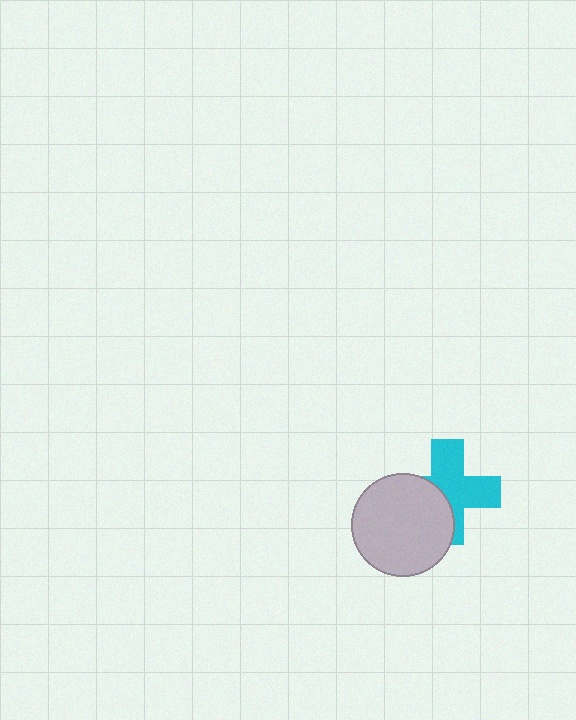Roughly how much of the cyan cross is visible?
About half of it is visible (roughly 60%).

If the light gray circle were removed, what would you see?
You would see the complete cyan cross.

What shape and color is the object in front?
The object in front is a light gray circle.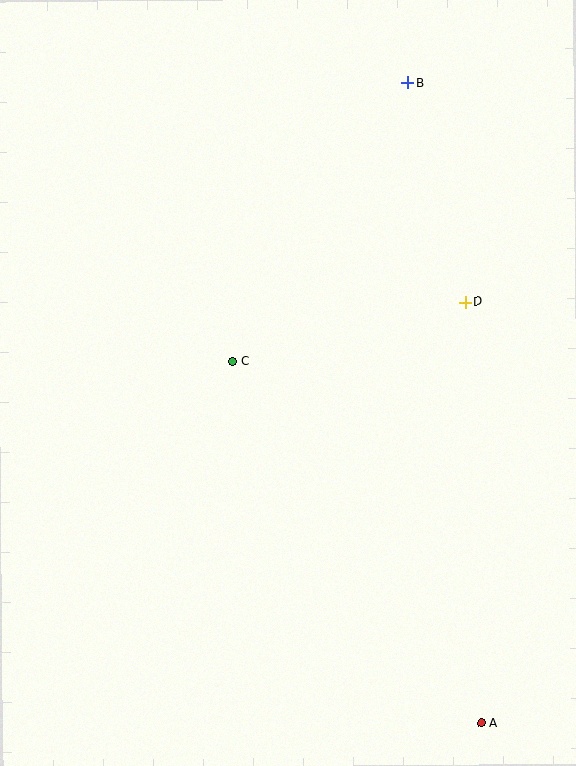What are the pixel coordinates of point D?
Point D is at (465, 302).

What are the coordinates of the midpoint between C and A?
The midpoint between C and A is at (357, 543).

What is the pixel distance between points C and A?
The distance between C and A is 439 pixels.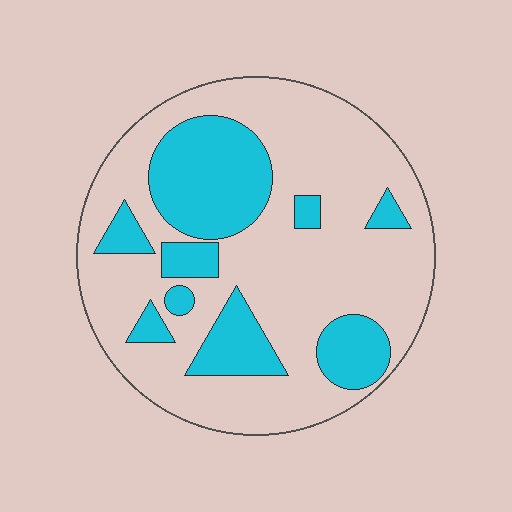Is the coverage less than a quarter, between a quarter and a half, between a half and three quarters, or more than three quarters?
Between a quarter and a half.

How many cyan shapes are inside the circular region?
9.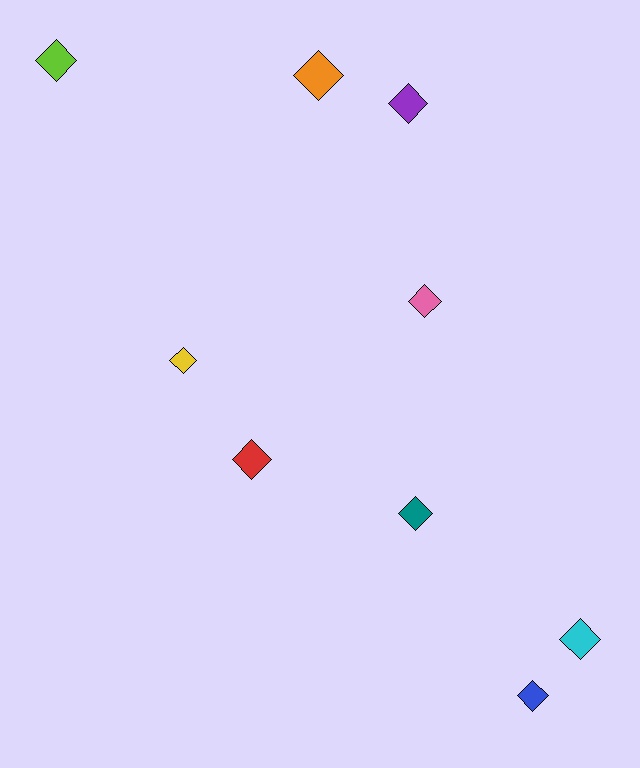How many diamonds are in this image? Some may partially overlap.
There are 9 diamonds.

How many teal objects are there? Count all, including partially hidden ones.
There is 1 teal object.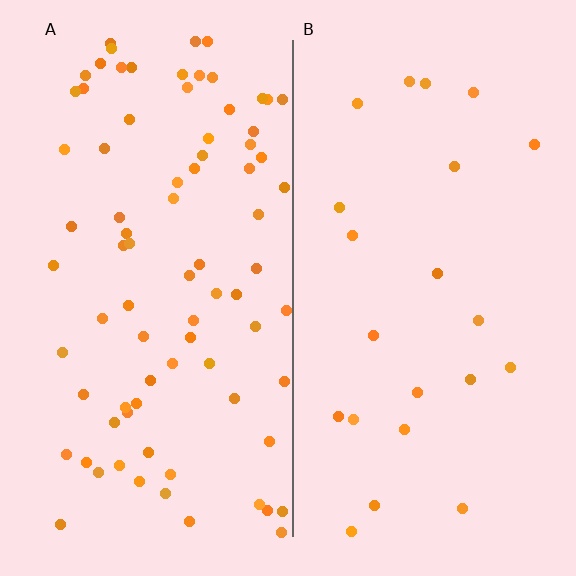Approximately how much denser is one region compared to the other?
Approximately 3.7× — region A over region B.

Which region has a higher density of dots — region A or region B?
A (the left).